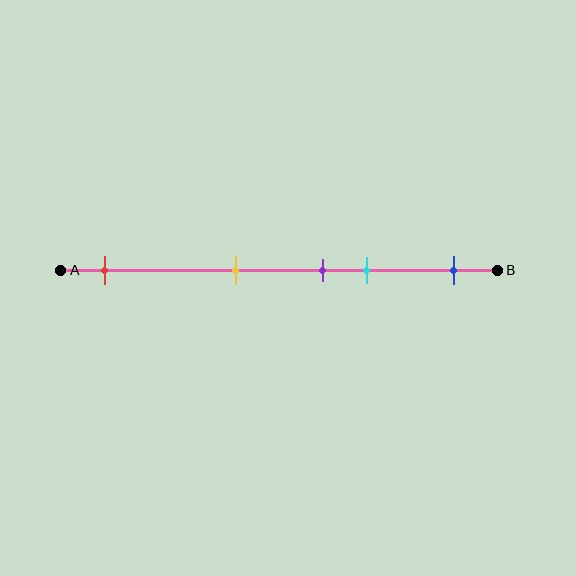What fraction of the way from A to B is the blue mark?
The blue mark is approximately 90% (0.9) of the way from A to B.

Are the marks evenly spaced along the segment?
No, the marks are not evenly spaced.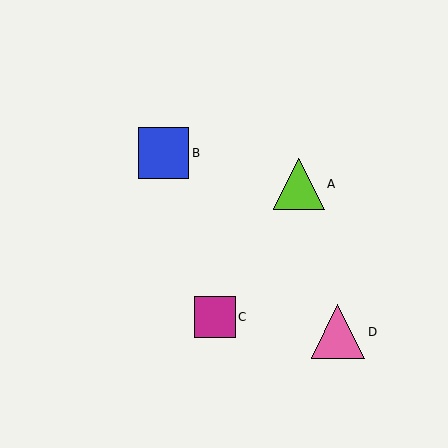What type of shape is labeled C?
Shape C is a magenta square.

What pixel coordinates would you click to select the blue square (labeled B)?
Click at (164, 153) to select the blue square B.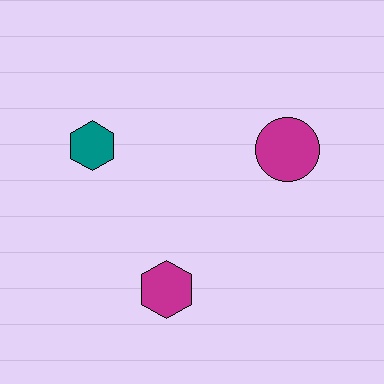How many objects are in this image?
There are 3 objects.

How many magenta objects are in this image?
There are 2 magenta objects.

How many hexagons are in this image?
There are 2 hexagons.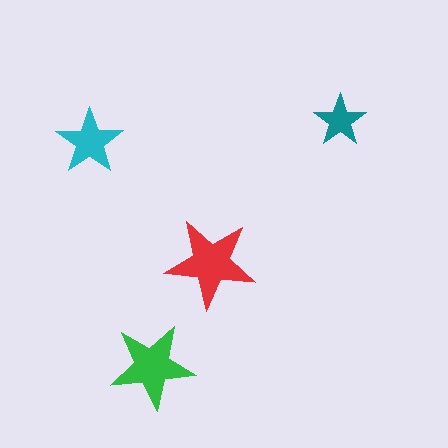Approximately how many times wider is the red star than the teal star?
About 1.5 times wider.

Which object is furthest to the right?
The teal star is rightmost.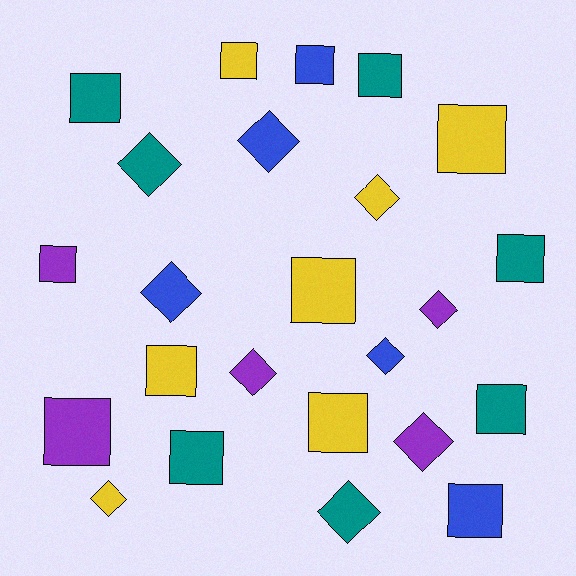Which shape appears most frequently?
Square, with 14 objects.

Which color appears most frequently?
Teal, with 7 objects.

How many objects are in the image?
There are 24 objects.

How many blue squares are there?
There are 2 blue squares.